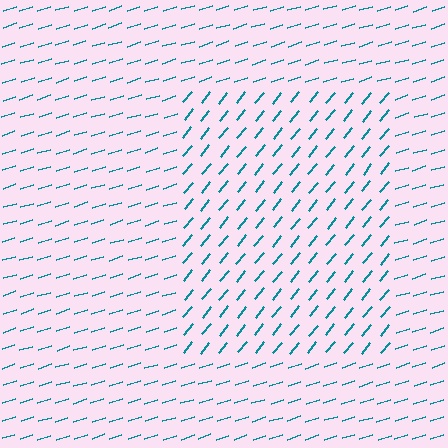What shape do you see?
I see a rectangle.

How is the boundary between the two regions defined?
The boundary is defined purely by a change in line orientation (approximately 34 degrees difference). All lines are the same color and thickness.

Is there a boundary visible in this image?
Yes, there is a texture boundary formed by a change in line orientation.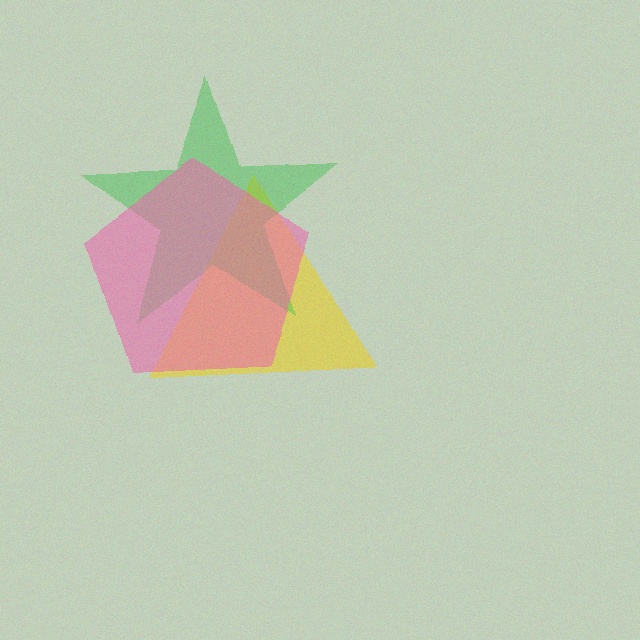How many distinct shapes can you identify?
There are 3 distinct shapes: a yellow triangle, a green star, a pink pentagon.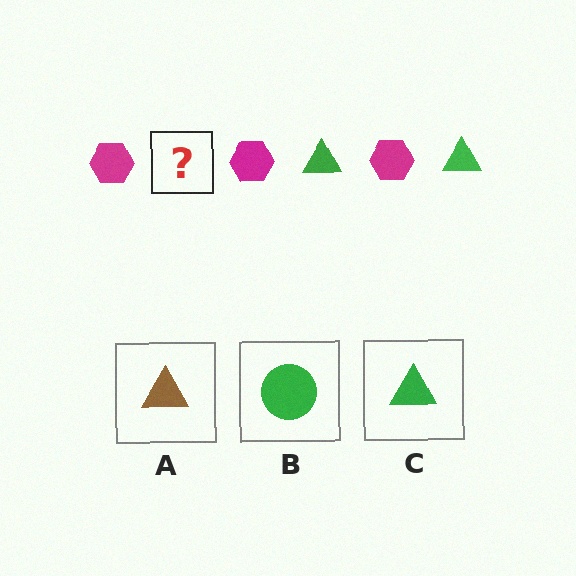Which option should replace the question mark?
Option C.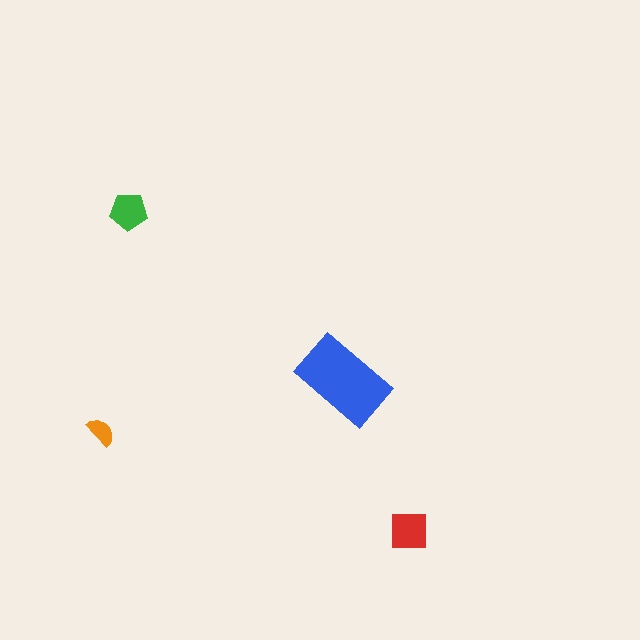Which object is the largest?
The blue rectangle.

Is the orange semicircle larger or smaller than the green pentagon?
Smaller.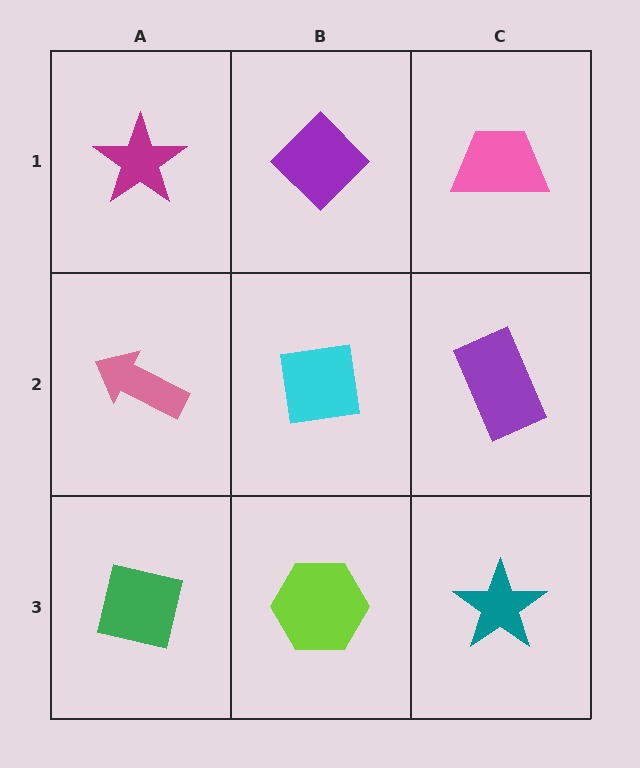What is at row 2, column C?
A purple rectangle.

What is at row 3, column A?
A green square.